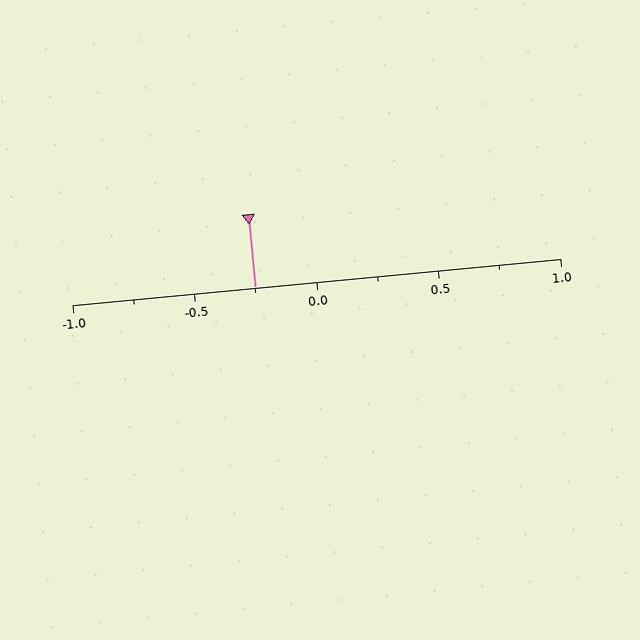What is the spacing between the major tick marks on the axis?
The major ticks are spaced 0.5 apart.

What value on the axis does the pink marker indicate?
The marker indicates approximately -0.25.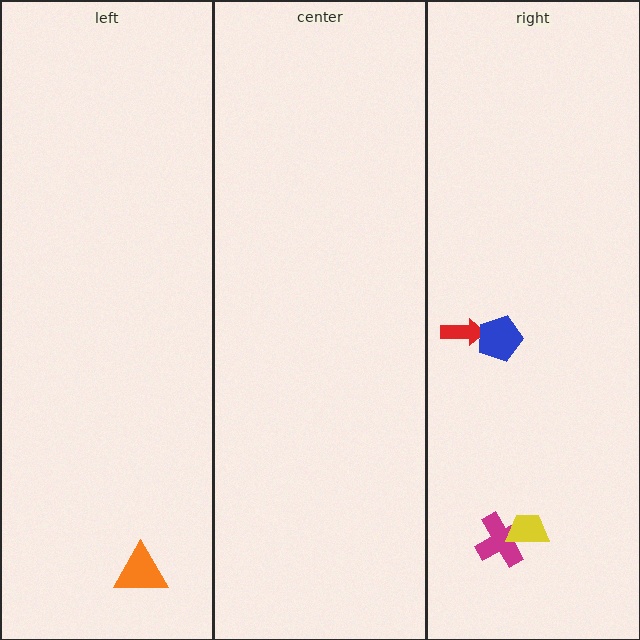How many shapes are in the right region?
4.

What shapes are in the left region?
The orange triangle.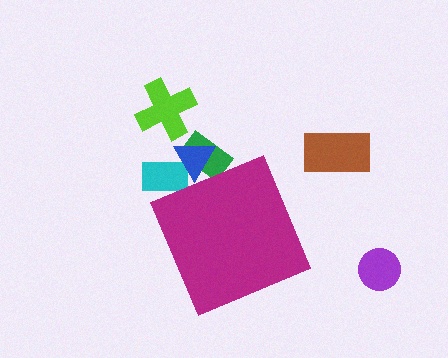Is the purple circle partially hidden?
No, the purple circle is fully visible.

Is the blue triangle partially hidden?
Yes, the blue triangle is partially hidden behind the magenta diamond.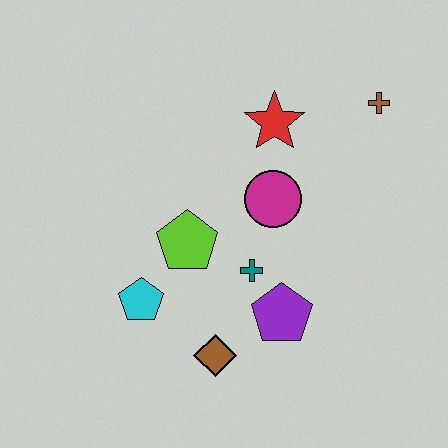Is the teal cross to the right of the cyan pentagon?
Yes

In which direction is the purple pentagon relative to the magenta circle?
The purple pentagon is below the magenta circle.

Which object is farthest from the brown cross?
The cyan pentagon is farthest from the brown cross.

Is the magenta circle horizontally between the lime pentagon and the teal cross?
No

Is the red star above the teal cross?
Yes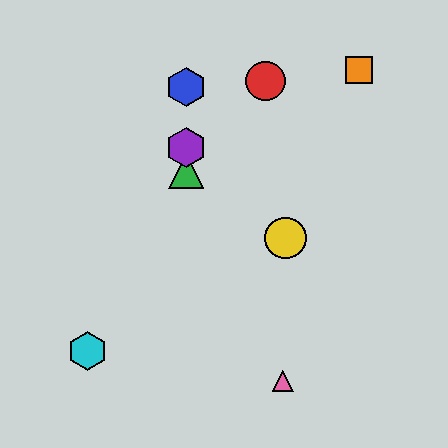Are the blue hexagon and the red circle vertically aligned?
No, the blue hexagon is at x≈186 and the red circle is at x≈266.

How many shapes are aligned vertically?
3 shapes (the blue hexagon, the green triangle, the purple hexagon) are aligned vertically.